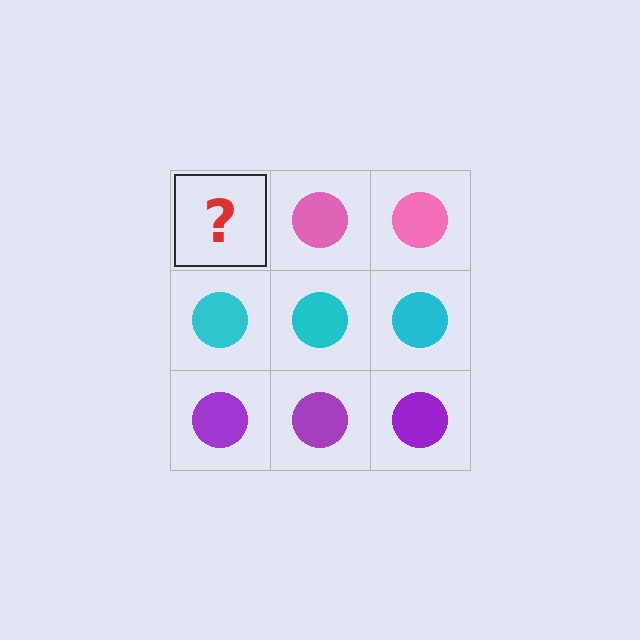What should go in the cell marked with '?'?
The missing cell should contain a pink circle.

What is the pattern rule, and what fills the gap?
The rule is that each row has a consistent color. The gap should be filled with a pink circle.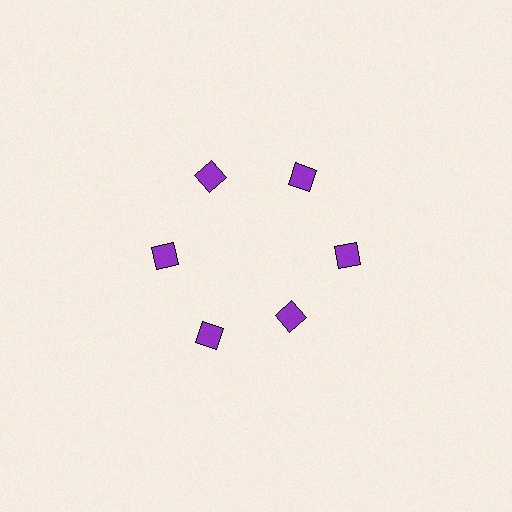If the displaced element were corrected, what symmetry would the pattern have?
It would have 6-fold rotational symmetry — the pattern would map onto itself every 60 degrees.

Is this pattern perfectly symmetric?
No. The 6 purple squares are arranged in a ring, but one element near the 5 o'clock position is pulled inward toward the center, breaking the 6-fold rotational symmetry.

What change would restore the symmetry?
The symmetry would be restored by moving it outward, back onto the ring so that all 6 squares sit at equal angles and equal distance from the center.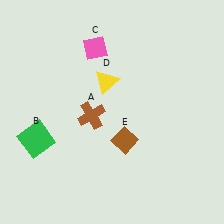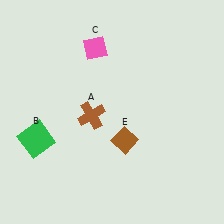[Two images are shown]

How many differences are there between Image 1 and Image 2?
There is 1 difference between the two images.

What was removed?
The yellow triangle (D) was removed in Image 2.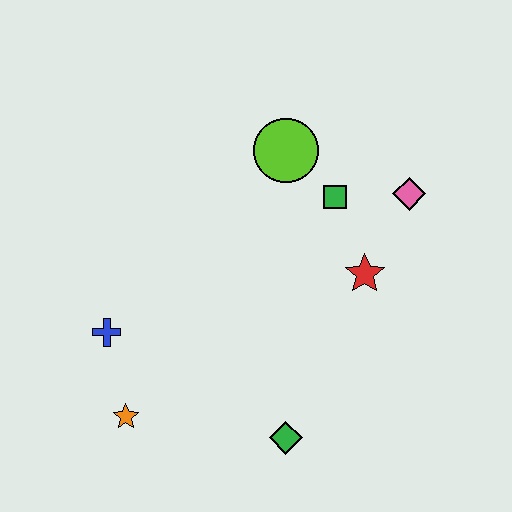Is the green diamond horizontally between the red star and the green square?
No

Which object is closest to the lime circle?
The green square is closest to the lime circle.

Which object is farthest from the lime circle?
The orange star is farthest from the lime circle.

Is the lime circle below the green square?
No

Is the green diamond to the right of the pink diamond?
No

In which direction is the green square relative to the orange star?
The green square is above the orange star.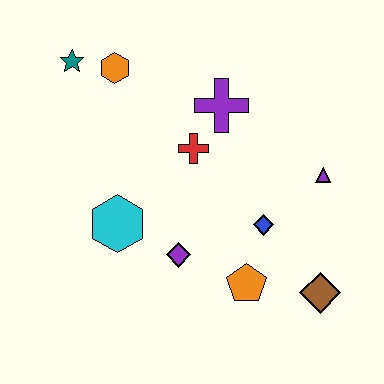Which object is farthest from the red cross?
The brown diamond is farthest from the red cross.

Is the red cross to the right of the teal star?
Yes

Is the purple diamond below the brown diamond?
No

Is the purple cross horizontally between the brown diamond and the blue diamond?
No